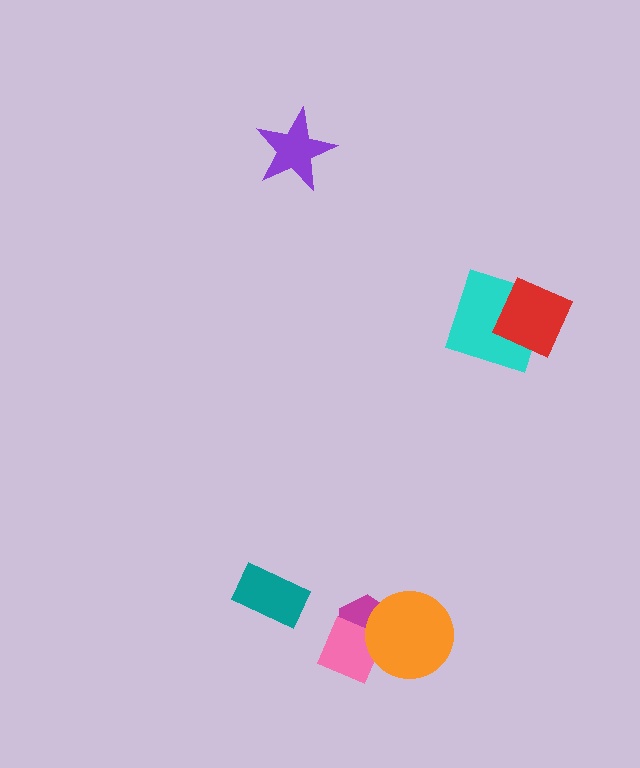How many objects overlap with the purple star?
0 objects overlap with the purple star.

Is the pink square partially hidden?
Yes, it is partially covered by another shape.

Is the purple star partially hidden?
No, no other shape covers it.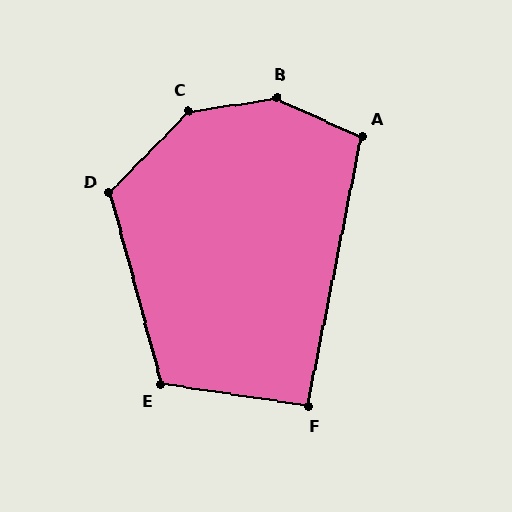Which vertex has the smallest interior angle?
F, at approximately 92 degrees.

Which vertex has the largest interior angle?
B, at approximately 147 degrees.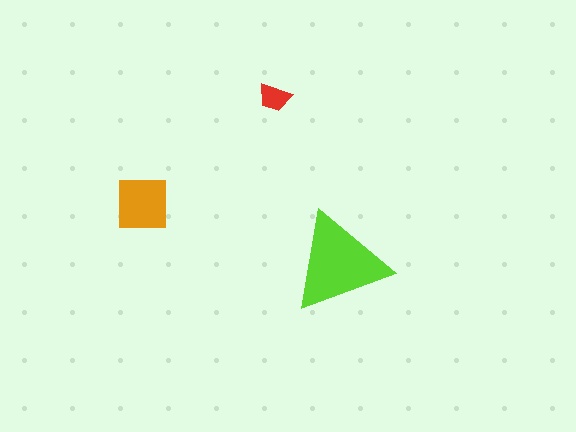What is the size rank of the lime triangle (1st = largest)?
1st.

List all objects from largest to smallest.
The lime triangle, the orange square, the red trapezoid.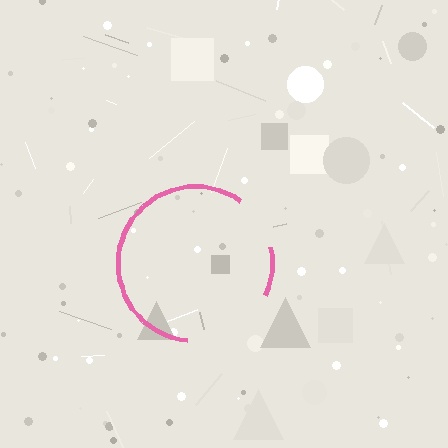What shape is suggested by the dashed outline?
The dashed outline suggests a circle.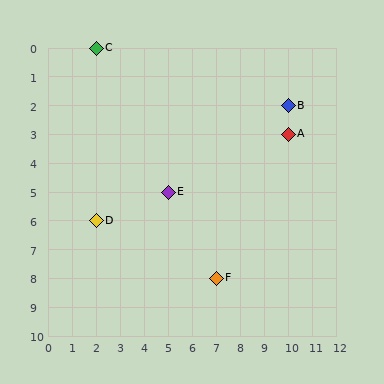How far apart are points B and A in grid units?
Points B and A are 1 row apart.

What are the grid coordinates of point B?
Point B is at grid coordinates (10, 2).